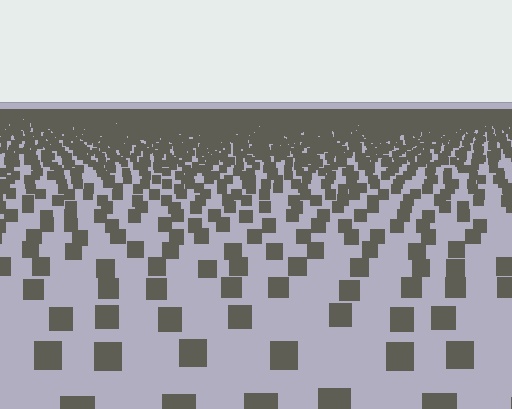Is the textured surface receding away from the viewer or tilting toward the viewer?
The surface is receding away from the viewer. Texture elements get smaller and denser toward the top.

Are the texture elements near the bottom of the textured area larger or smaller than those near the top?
Larger. Near the bottom, elements are closer to the viewer and appear at a bigger on-screen size.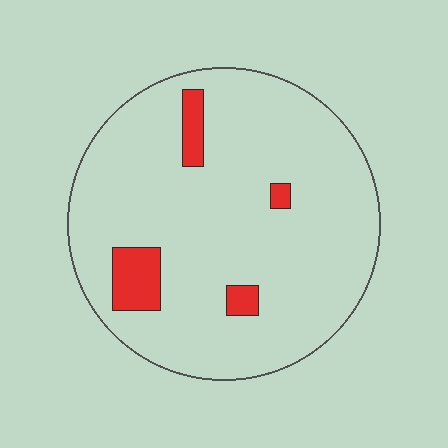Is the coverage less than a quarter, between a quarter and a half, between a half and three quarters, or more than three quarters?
Less than a quarter.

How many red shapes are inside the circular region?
4.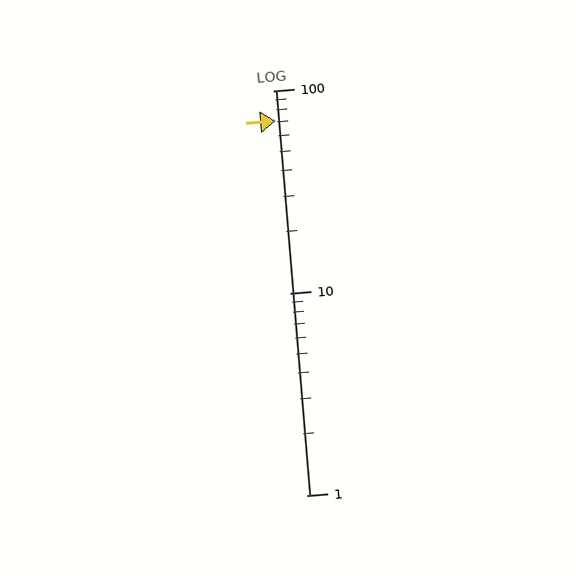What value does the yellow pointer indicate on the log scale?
The pointer indicates approximately 71.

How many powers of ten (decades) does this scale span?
The scale spans 2 decades, from 1 to 100.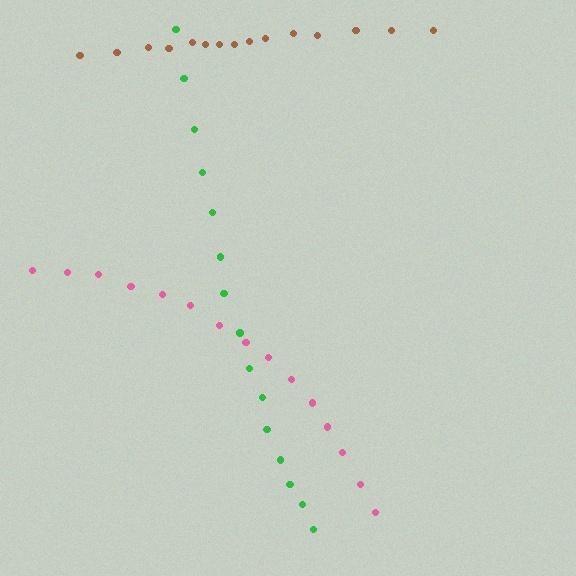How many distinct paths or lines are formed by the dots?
There are 3 distinct paths.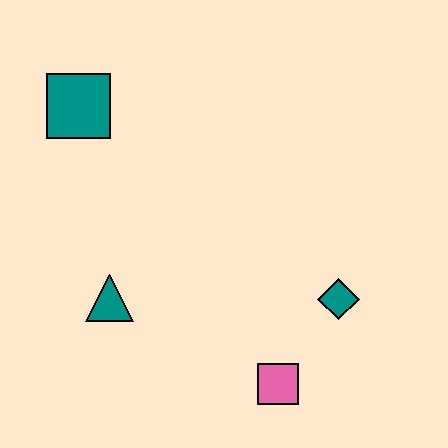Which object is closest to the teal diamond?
The pink square is closest to the teal diamond.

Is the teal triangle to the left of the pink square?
Yes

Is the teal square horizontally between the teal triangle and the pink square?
No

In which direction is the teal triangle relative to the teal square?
The teal triangle is below the teal square.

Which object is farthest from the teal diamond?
The teal square is farthest from the teal diamond.